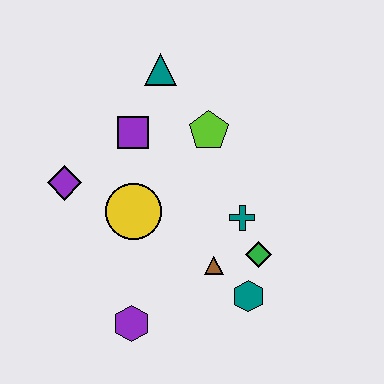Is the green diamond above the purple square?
No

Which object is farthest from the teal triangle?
The purple hexagon is farthest from the teal triangle.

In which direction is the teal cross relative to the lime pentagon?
The teal cross is below the lime pentagon.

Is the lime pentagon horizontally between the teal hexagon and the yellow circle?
Yes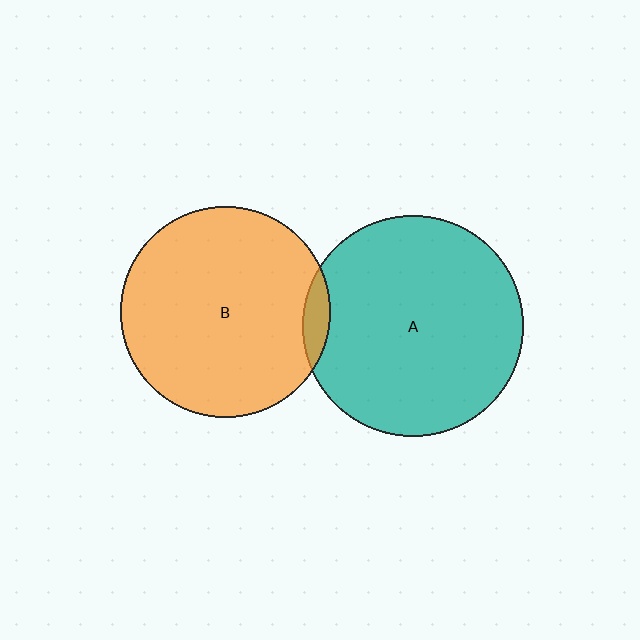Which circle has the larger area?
Circle A (teal).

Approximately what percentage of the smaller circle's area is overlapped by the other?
Approximately 5%.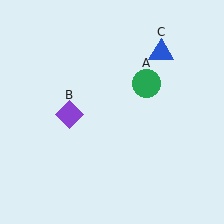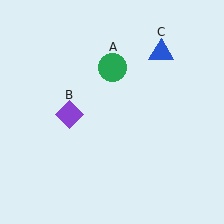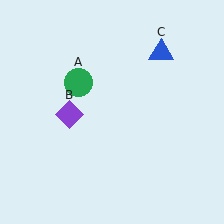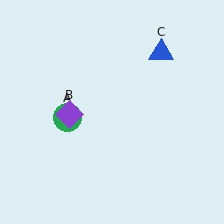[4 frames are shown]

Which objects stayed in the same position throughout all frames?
Purple diamond (object B) and blue triangle (object C) remained stationary.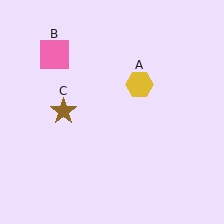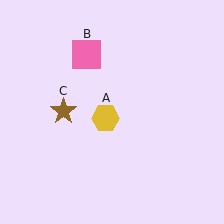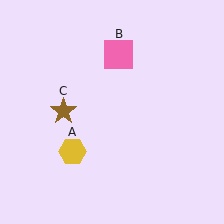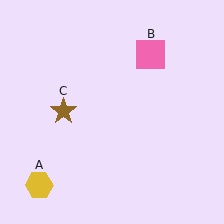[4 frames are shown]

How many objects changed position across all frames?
2 objects changed position: yellow hexagon (object A), pink square (object B).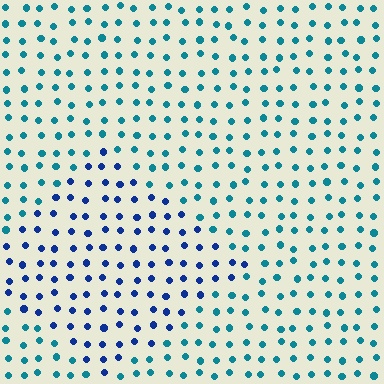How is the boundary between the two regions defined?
The boundary is defined purely by a slight shift in hue (about 38 degrees). Spacing, size, and orientation are identical on both sides.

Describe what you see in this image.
The image is filled with small teal elements in a uniform arrangement. A diamond-shaped region is visible where the elements are tinted to a slightly different hue, forming a subtle color boundary.